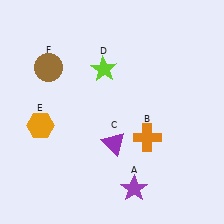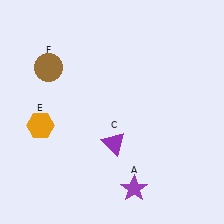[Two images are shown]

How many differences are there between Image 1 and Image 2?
There are 2 differences between the two images.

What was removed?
The lime star (D), the orange cross (B) were removed in Image 2.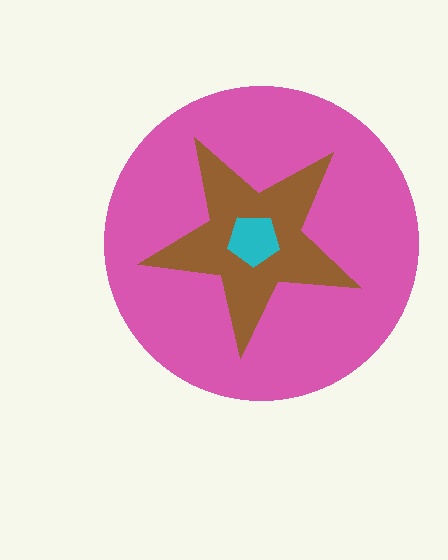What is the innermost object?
The cyan pentagon.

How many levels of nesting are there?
3.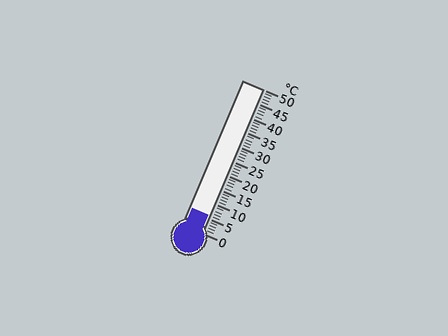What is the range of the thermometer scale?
The thermometer scale ranges from 0°C to 50°C.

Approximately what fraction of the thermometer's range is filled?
The thermometer is filled to approximately 10% of its range.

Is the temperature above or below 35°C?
The temperature is below 35°C.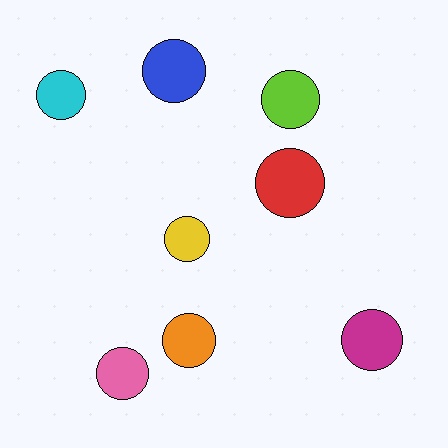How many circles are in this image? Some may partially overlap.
There are 8 circles.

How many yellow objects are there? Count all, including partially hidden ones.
There is 1 yellow object.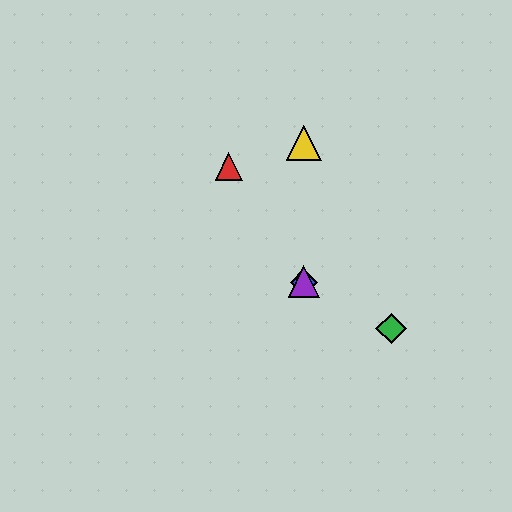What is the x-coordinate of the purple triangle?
The purple triangle is at x≈304.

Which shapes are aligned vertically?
The blue diamond, the yellow triangle, the purple triangle are aligned vertically.